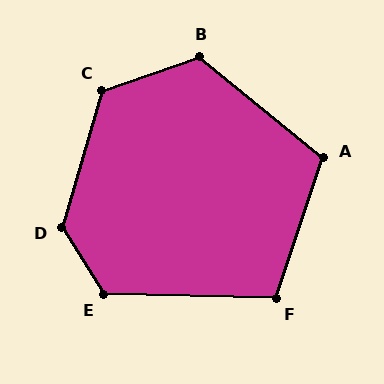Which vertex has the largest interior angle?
D, at approximately 131 degrees.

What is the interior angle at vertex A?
Approximately 111 degrees (obtuse).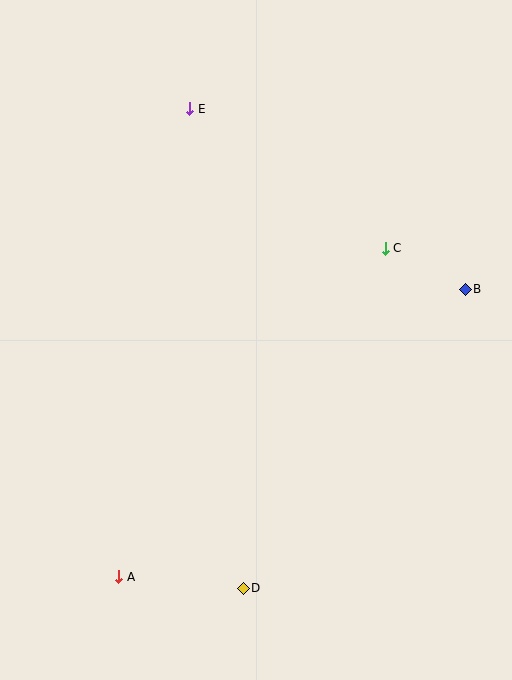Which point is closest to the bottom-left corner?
Point A is closest to the bottom-left corner.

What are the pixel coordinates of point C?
Point C is at (385, 248).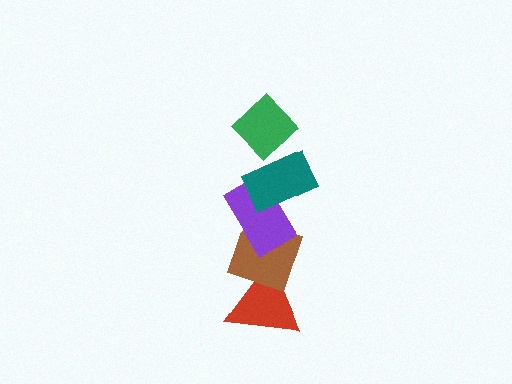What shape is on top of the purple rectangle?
The teal rectangle is on top of the purple rectangle.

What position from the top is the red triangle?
The red triangle is 5th from the top.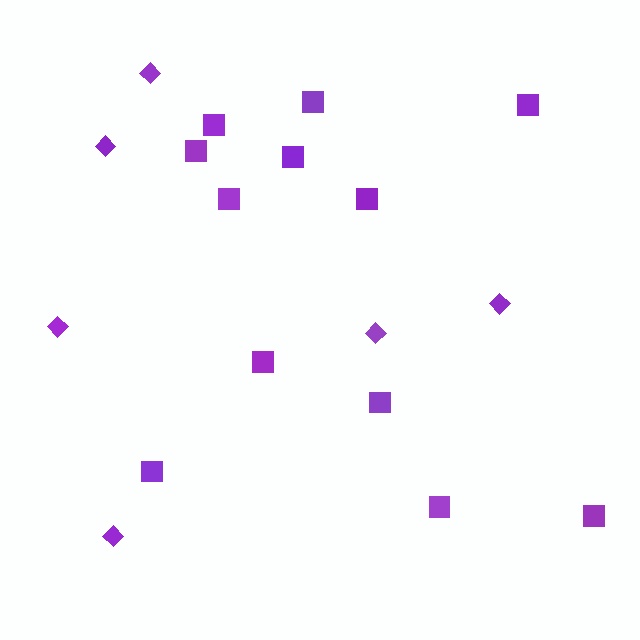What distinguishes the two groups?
There are 2 groups: one group of squares (12) and one group of diamonds (6).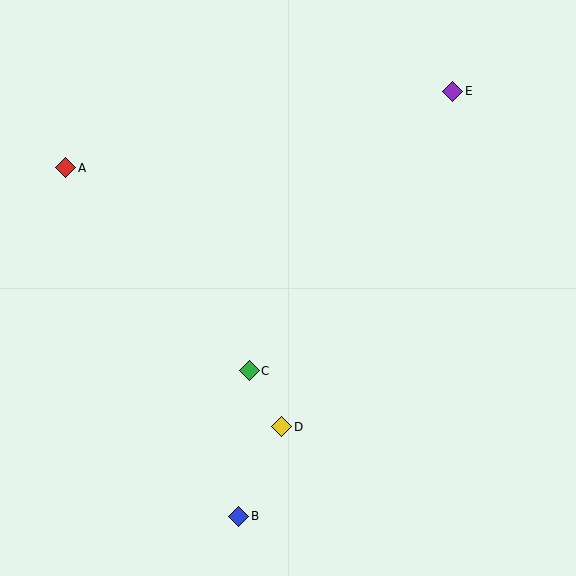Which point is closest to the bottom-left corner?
Point B is closest to the bottom-left corner.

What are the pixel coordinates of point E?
Point E is at (453, 91).